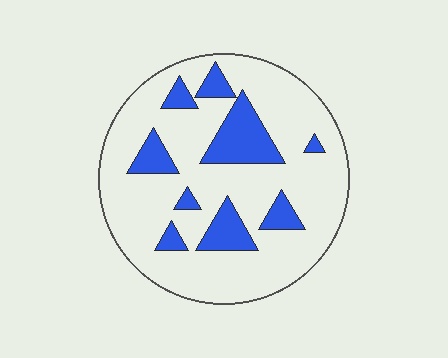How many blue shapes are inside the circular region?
9.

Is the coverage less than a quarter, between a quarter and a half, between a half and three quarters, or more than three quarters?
Less than a quarter.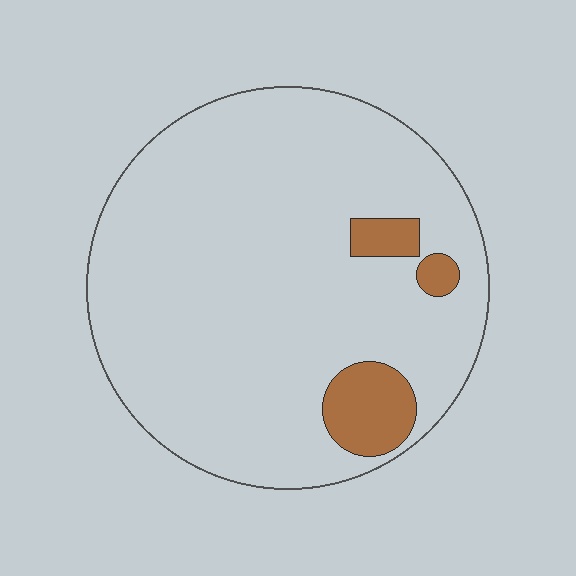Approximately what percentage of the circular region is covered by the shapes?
Approximately 10%.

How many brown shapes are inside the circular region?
3.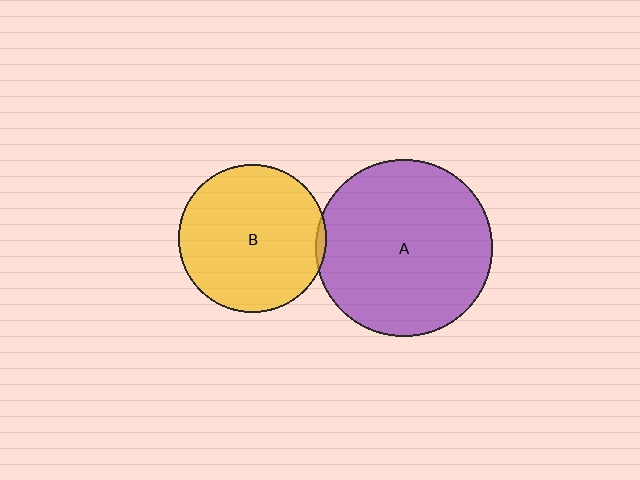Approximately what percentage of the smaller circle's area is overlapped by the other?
Approximately 5%.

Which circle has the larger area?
Circle A (purple).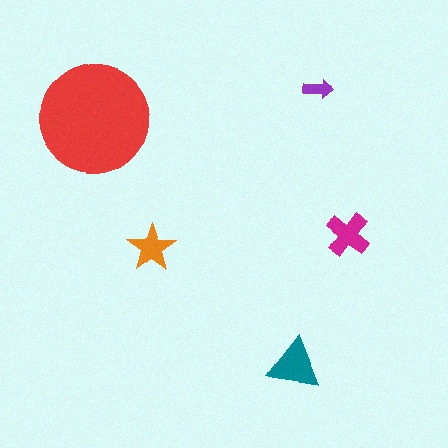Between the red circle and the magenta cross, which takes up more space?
The red circle.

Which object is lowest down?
The teal triangle is bottommost.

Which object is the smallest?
The purple arrow.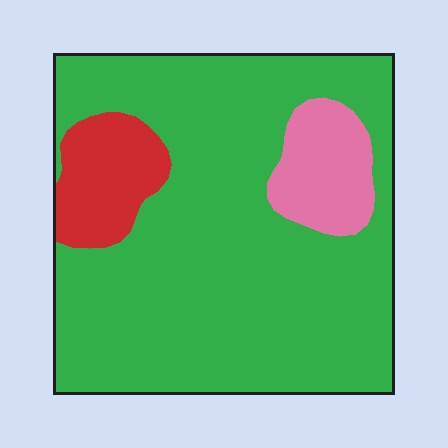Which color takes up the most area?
Green, at roughly 80%.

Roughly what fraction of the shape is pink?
Pink takes up less than a sixth of the shape.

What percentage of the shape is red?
Red covers roughly 10% of the shape.